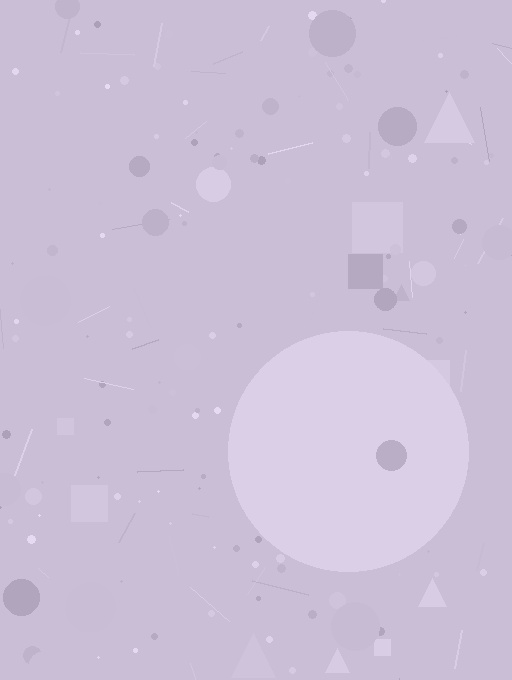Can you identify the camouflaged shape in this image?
The camouflaged shape is a circle.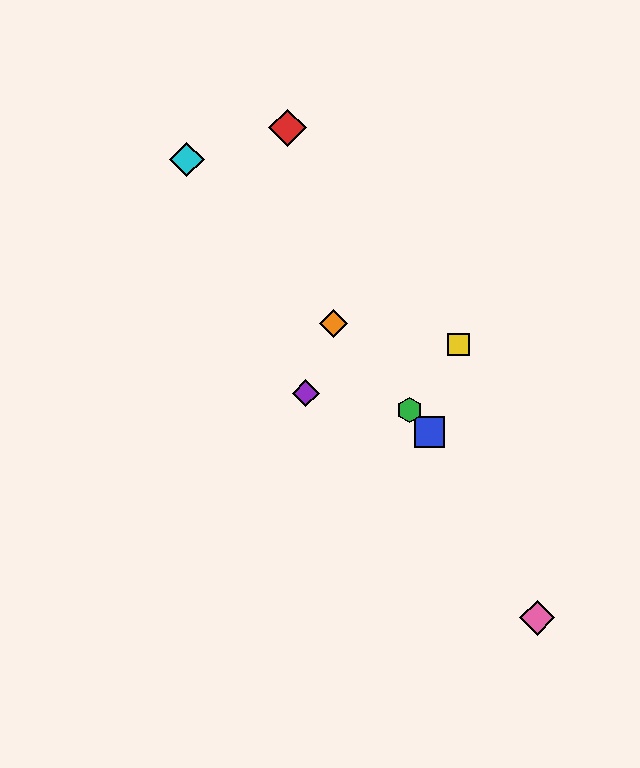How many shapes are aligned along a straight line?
4 shapes (the blue square, the green hexagon, the orange diamond, the cyan diamond) are aligned along a straight line.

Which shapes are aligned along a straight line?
The blue square, the green hexagon, the orange diamond, the cyan diamond are aligned along a straight line.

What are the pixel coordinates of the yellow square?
The yellow square is at (458, 345).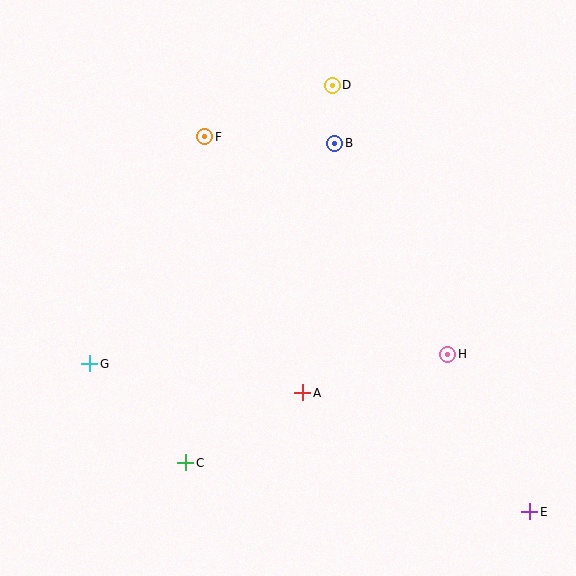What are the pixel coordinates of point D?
Point D is at (332, 85).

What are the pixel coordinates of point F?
Point F is at (205, 137).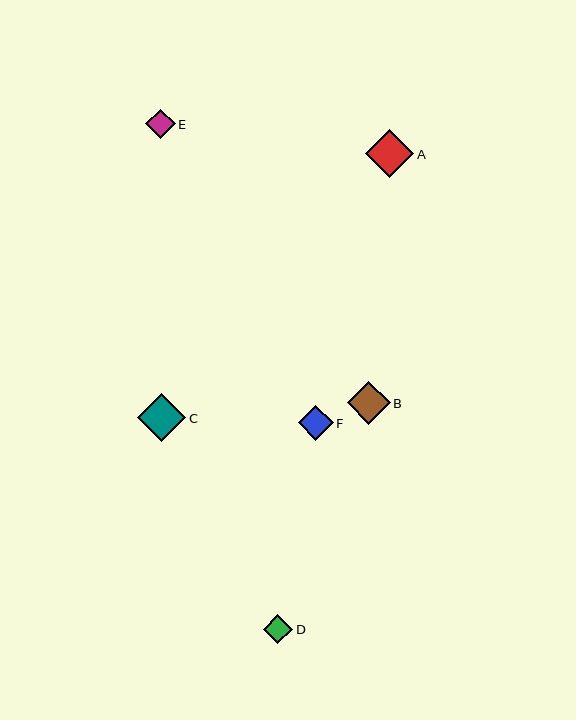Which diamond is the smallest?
Diamond E is the smallest with a size of approximately 30 pixels.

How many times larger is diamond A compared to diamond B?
Diamond A is approximately 1.1 times the size of diamond B.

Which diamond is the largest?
Diamond C is the largest with a size of approximately 48 pixels.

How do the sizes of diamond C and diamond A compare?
Diamond C and diamond A are approximately the same size.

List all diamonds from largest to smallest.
From largest to smallest: C, A, B, F, D, E.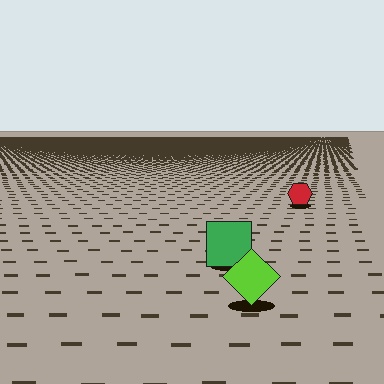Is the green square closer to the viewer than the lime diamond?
No. The lime diamond is closer — you can tell from the texture gradient: the ground texture is coarser near it.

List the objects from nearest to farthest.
From nearest to farthest: the lime diamond, the green square, the red hexagon.